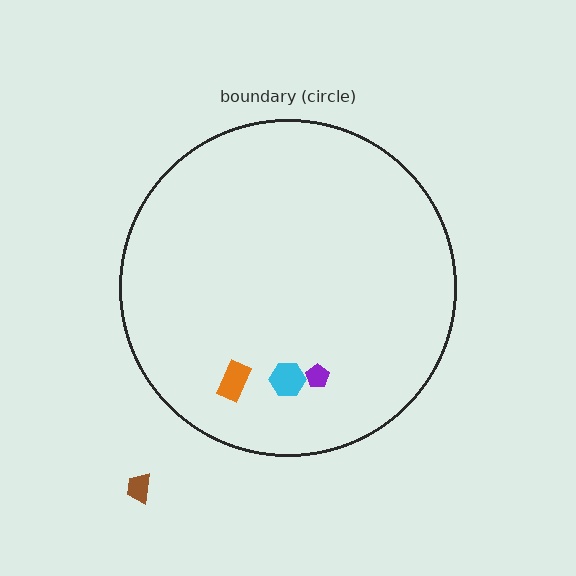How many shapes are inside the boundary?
3 inside, 1 outside.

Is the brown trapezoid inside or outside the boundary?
Outside.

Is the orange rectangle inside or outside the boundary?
Inside.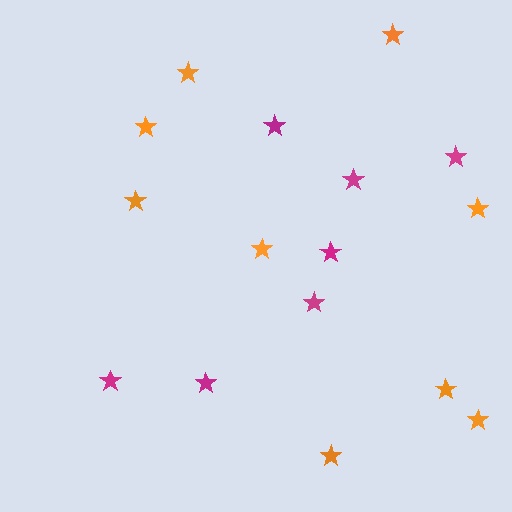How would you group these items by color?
There are 2 groups: one group of magenta stars (7) and one group of orange stars (9).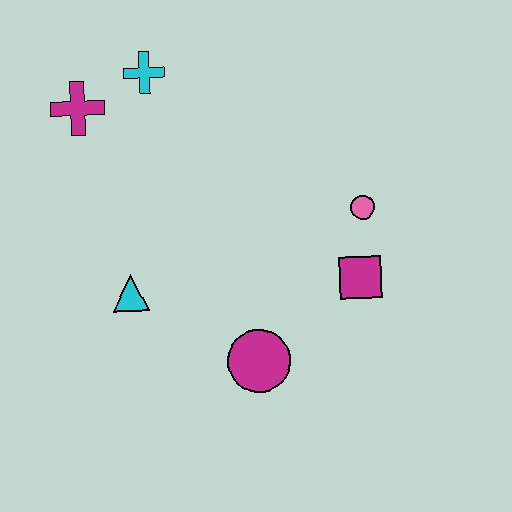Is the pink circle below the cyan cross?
Yes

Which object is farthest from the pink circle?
The magenta cross is farthest from the pink circle.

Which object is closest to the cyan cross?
The magenta cross is closest to the cyan cross.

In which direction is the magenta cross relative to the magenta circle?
The magenta cross is above the magenta circle.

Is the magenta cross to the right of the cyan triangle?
No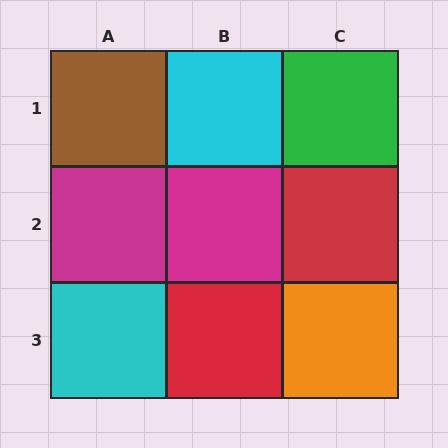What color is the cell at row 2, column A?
Magenta.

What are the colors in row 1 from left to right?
Brown, cyan, green.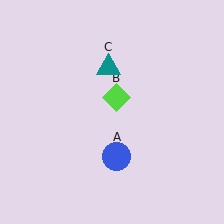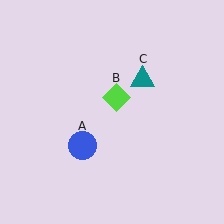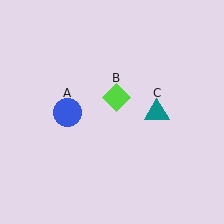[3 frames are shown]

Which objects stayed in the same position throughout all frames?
Lime diamond (object B) remained stationary.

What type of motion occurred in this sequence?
The blue circle (object A), teal triangle (object C) rotated clockwise around the center of the scene.